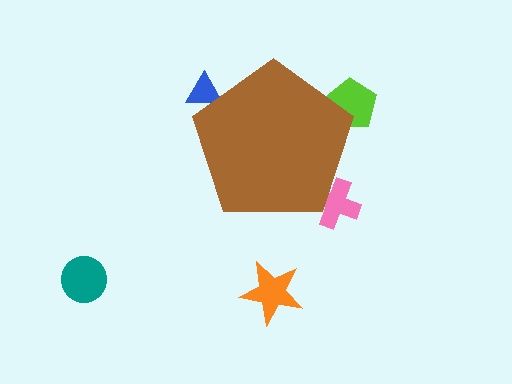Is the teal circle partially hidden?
No, the teal circle is fully visible.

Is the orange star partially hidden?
No, the orange star is fully visible.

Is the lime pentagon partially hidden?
Yes, the lime pentagon is partially hidden behind the brown pentagon.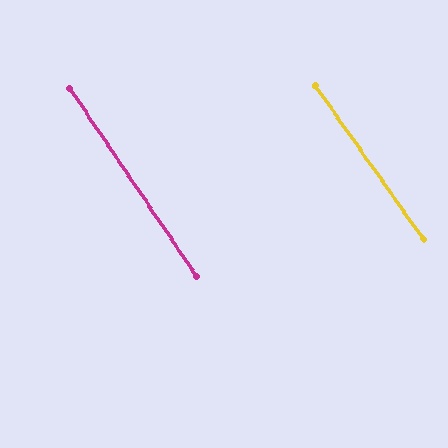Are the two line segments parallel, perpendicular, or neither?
Parallel — their directions differ by only 1.1°.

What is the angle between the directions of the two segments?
Approximately 1 degree.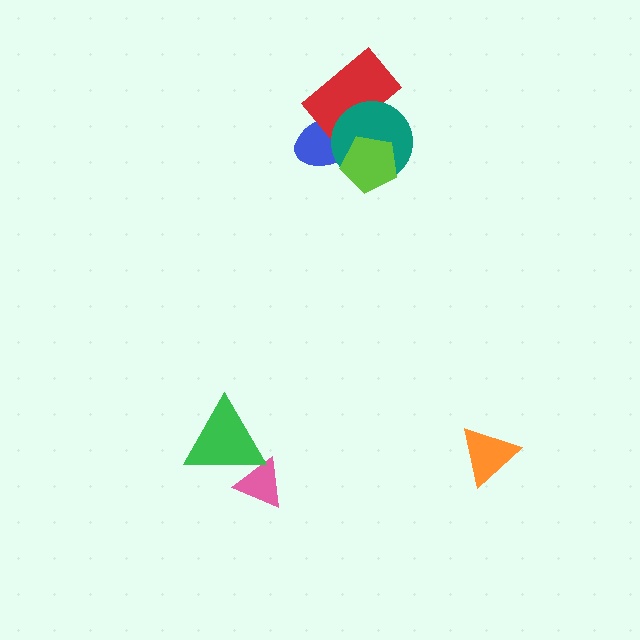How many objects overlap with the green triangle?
1 object overlaps with the green triangle.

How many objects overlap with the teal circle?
3 objects overlap with the teal circle.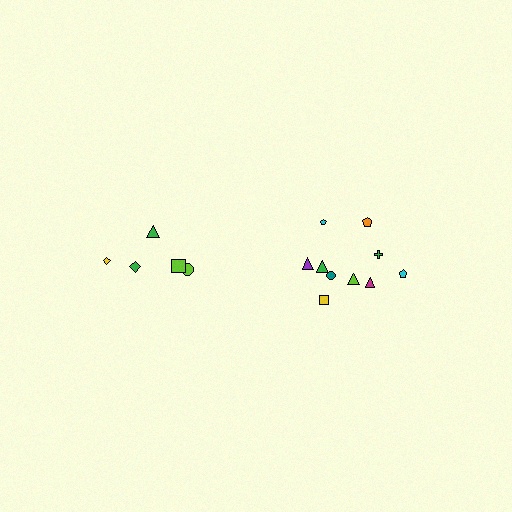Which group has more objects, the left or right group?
The right group.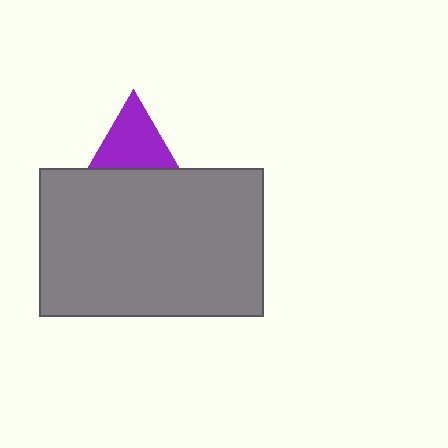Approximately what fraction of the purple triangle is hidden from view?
Roughly 47% of the purple triangle is hidden behind the gray rectangle.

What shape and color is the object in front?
The object in front is a gray rectangle.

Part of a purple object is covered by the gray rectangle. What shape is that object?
It is a triangle.